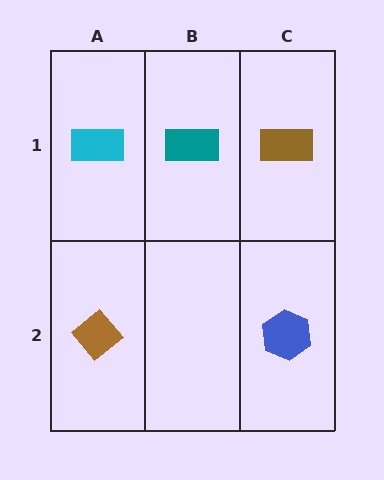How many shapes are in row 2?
2 shapes.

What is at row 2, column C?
A blue hexagon.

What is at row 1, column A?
A cyan rectangle.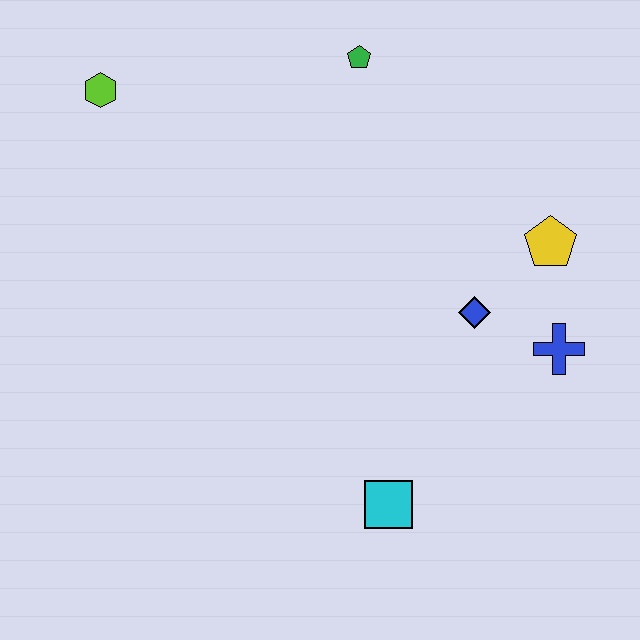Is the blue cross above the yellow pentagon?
No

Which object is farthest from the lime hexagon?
The blue cross is farthest from the lime hexagon.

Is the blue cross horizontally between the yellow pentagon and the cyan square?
No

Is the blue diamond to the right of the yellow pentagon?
No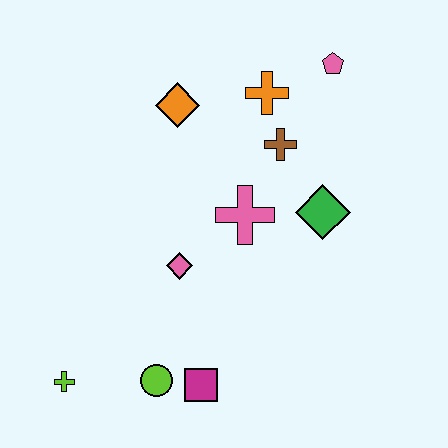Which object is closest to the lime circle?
The magenta square is closest to the lime circle.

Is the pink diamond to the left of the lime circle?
No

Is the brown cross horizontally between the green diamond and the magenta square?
Yes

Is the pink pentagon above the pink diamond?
Yes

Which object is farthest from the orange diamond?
The lime cross is farthest from the orange diamond.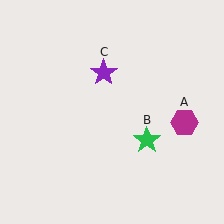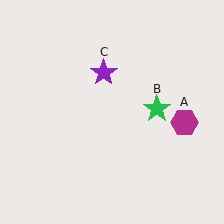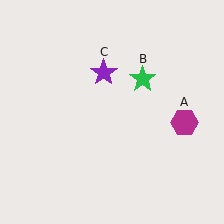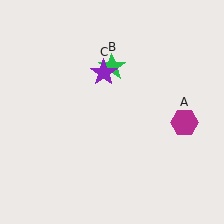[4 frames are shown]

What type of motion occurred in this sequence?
The green star (object B) rotated counterclockwise around the center of the scene.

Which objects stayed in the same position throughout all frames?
Magenta hexagon (object A) and purple star (object C) remained stationary.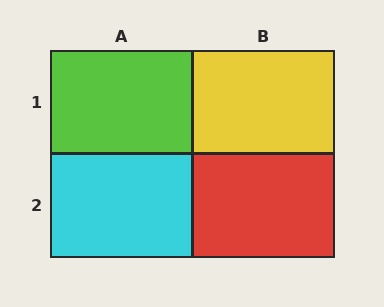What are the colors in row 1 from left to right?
Lime, yellow.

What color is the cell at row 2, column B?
Red.